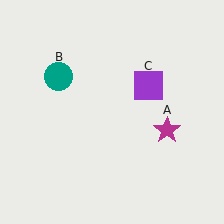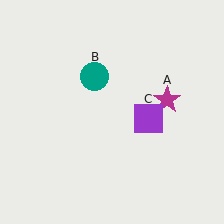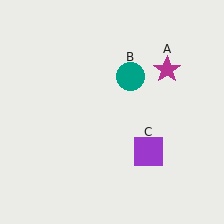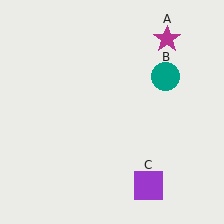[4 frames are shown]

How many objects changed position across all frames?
3 objects changed position: magenta star (object A), teal circle (object B), purple square (object C).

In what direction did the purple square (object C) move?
The purple square (object C) moved down.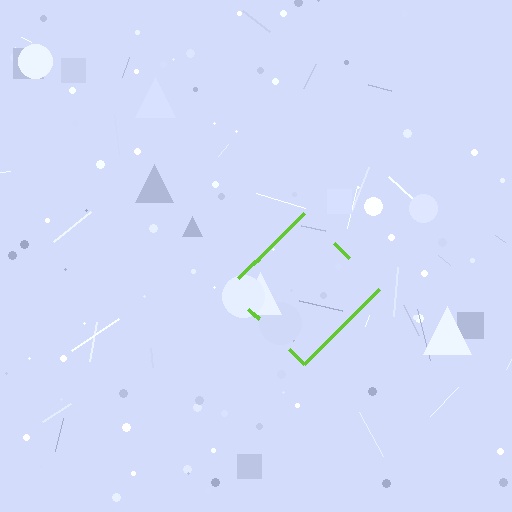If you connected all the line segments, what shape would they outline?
They would outline a diamond.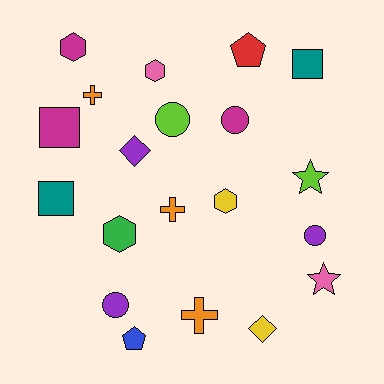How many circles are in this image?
There are 4 circles.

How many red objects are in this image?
There is 1 red object.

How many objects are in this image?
There are 20 objects.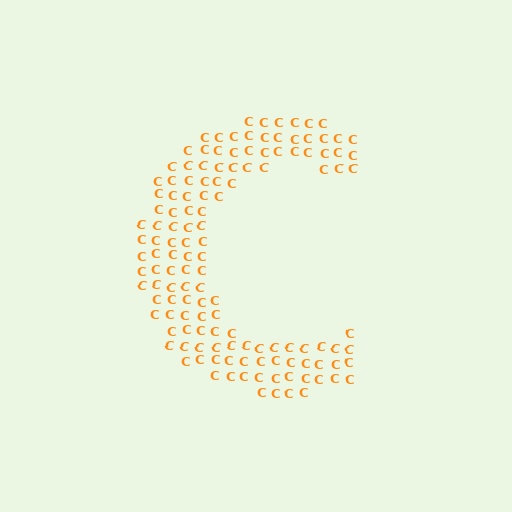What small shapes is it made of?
It is made of small letter C's.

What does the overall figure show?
The overall figure shows the letter C.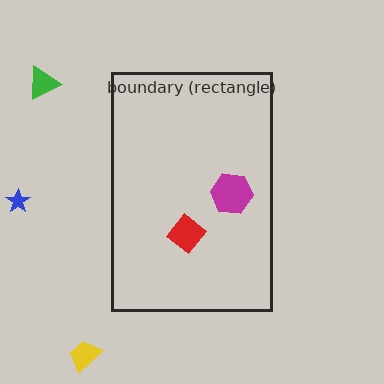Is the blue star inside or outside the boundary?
Outside.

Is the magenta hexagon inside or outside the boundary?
Inside.